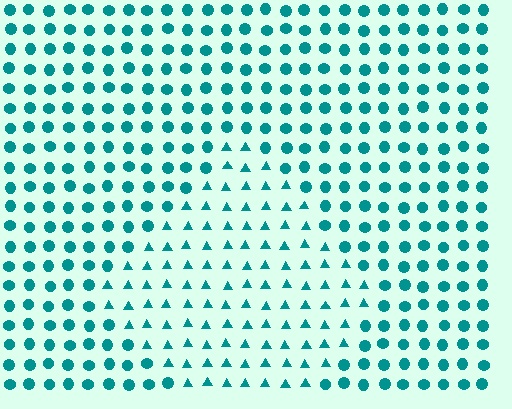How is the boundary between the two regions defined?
The boundary is defined by a change in element shape: triangles inside vs. circles outside. All elements share the same color and spacing.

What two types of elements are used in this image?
The image uses triangles inside the diamond region and circles outside it.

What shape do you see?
I see a diamond.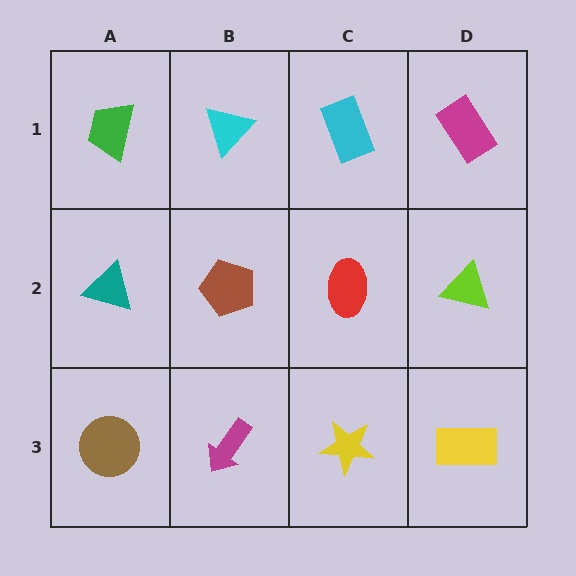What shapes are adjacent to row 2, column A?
A green trapezoid (row 1, column A), a brown circle (row 3, column A), a brown pentagon (row 2, column B).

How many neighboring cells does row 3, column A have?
2.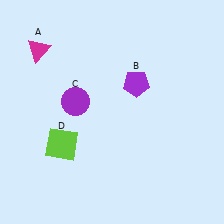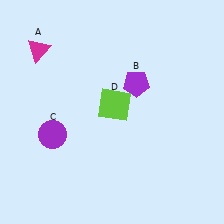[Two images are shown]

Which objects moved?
The objects that moved are: the purple circle (C), the lime square (D).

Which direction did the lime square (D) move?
The lime square (D) moved right.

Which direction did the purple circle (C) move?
The purple circle (C) moved down.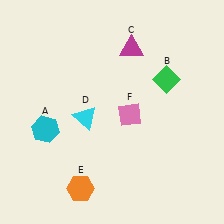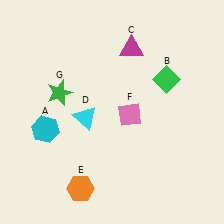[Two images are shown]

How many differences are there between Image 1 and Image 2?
There is 1 difference between the two images.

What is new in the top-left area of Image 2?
A green star (G) was added in the top-left area of Image 2.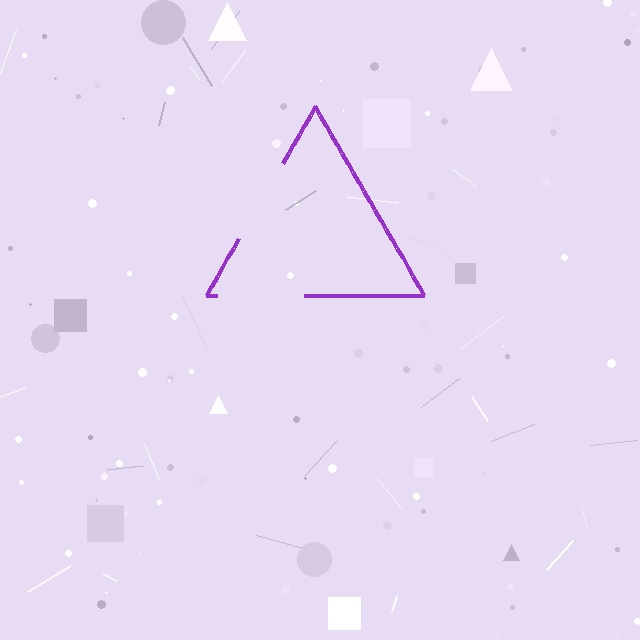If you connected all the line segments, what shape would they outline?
They would outline a triangle.